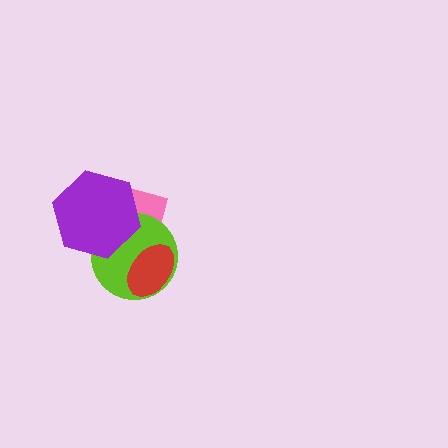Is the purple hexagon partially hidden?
No, no other shape covers it.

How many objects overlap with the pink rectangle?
3 objects overlap with the pink rectangle.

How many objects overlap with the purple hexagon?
2 objects overlap with the purple hexagon.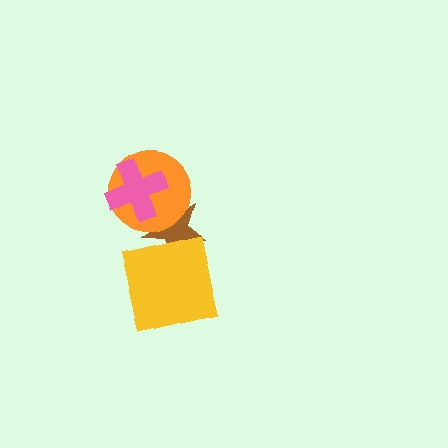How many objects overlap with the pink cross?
2 objects overlap with the pink cross.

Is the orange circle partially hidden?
Yes, it is partially covered by another shape.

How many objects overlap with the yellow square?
1 object overlaps with the yellow square.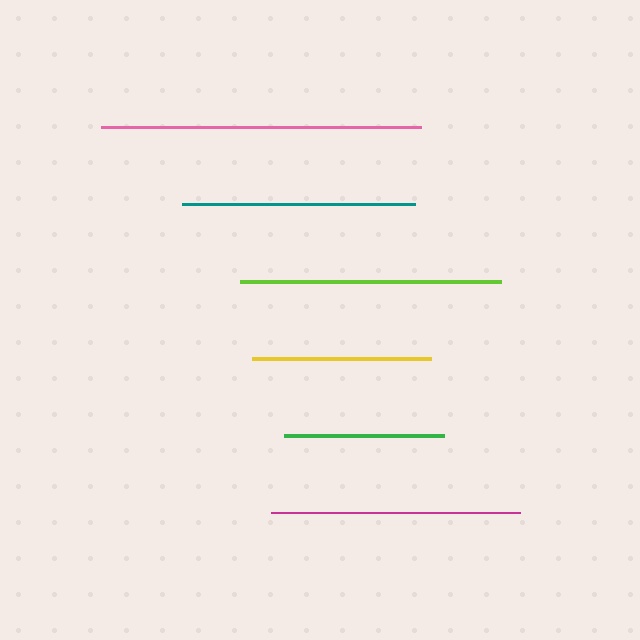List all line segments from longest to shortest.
From longest to shortest: pink, lime, magenta, teal, yellow, green.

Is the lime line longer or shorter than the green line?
The lime line is longer than the green line.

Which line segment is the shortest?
The green line is the shortest at approximately 160 pixels.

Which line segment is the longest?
The pink line is the longest at approximately 319 pixels.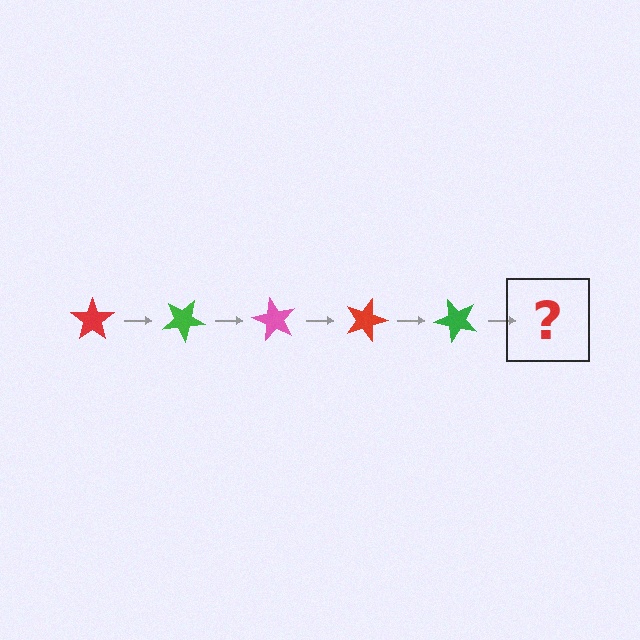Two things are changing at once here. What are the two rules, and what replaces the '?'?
The two rules are that it rotates 30 degrees each step and the color cycles through red, green, and pink. The '?' should be a pink star, rotated 150 degrees from the start.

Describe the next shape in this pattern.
It should be a pink star, rotated 150 degrees from the start.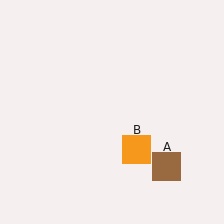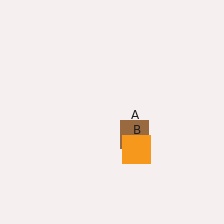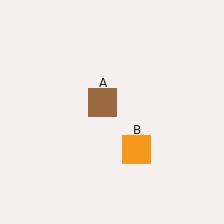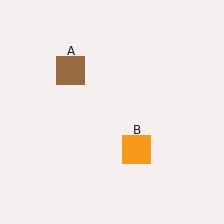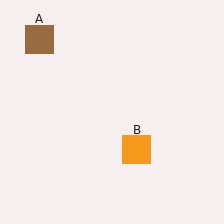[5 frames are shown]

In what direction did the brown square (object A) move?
The brown square (object A) moved up and to the left.